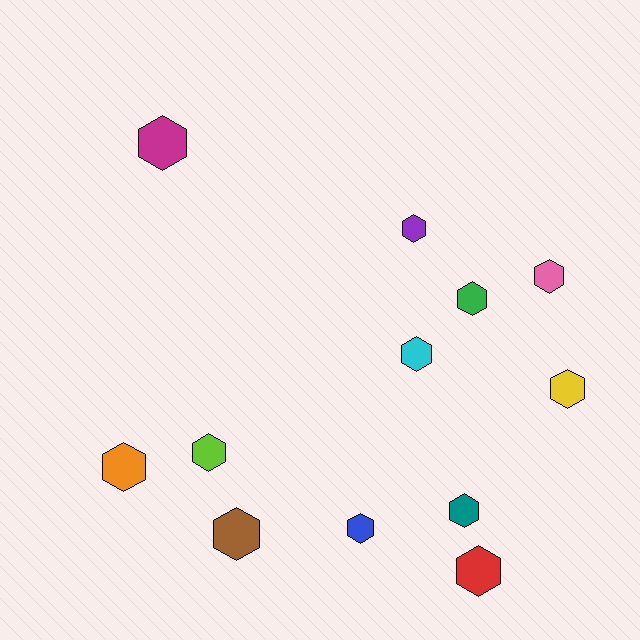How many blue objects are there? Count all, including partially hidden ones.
There is 1 blue object.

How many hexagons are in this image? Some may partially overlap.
There are 12 hexagons.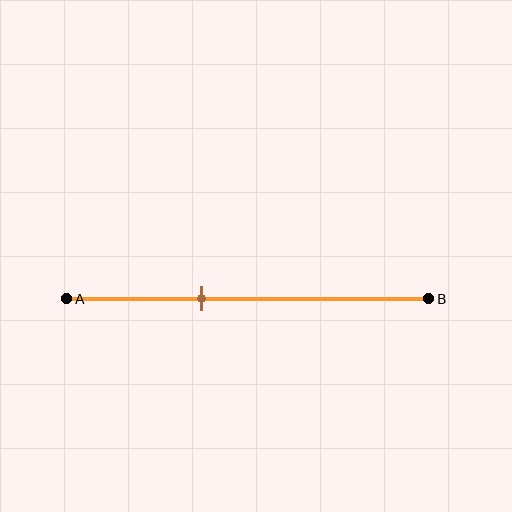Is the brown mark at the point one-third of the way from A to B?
No, the mark is at about 35% from A, not at the 33% one-third point.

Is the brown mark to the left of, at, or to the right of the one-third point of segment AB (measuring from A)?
The brown mark is to the right of the one-third point of segment AB.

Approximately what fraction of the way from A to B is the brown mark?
The brown mark is approximately 35% of the way from A to B.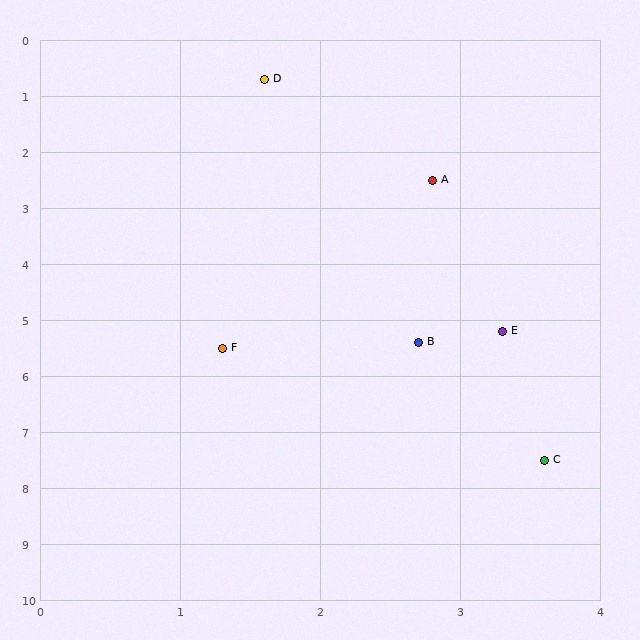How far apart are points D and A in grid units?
Points D and A are about 2.2 grid units apart.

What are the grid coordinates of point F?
Point F is at approximately (1.3, 5.5).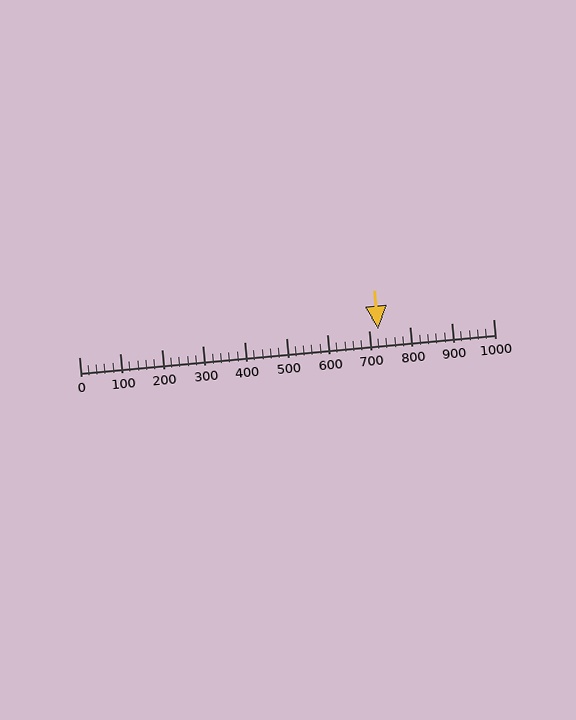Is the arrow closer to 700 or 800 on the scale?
The arrow is closer to 700.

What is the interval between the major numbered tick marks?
The major tick marks are spaced 100 units apart.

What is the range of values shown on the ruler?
The ruler shows values from 0 to 1000.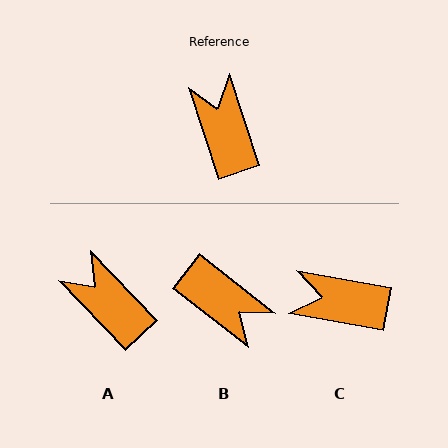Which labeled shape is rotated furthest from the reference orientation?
B, about 147 degrees away.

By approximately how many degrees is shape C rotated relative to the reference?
Approximately 61 degrees counter-clockwise.